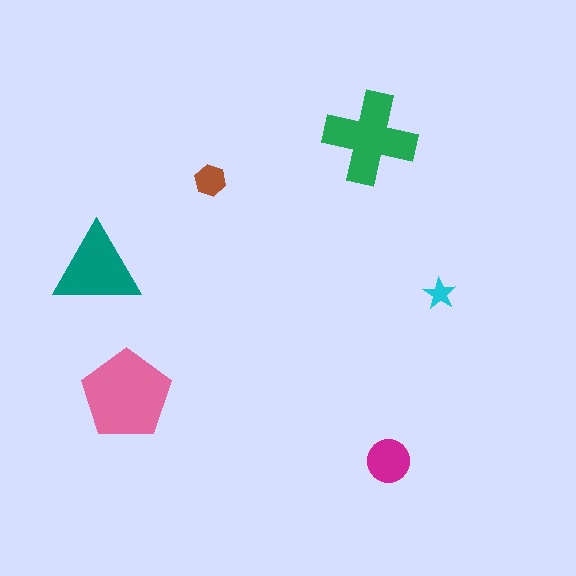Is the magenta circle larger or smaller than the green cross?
Smaller.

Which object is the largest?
The pink pentagon.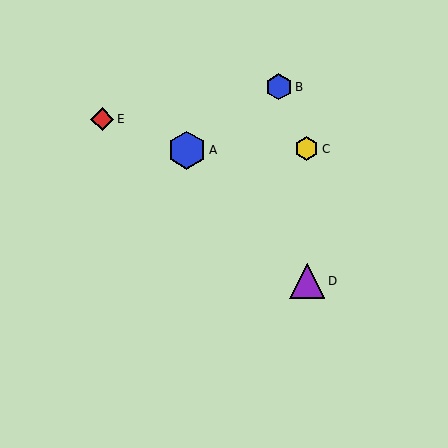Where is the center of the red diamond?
The center of the red diamond is at (102, 119).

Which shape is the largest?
The blue hexagon (labeled A) is the largest.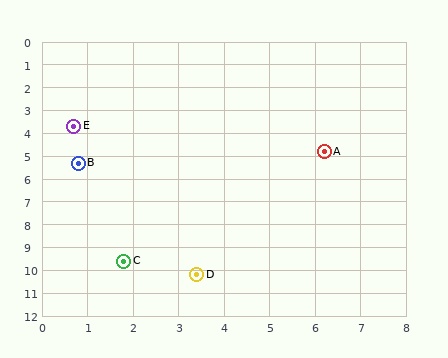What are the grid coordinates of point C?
Point C is at approximately (1.8, 9.6).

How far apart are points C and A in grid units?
Points C and A are about 6.5 grid units apart.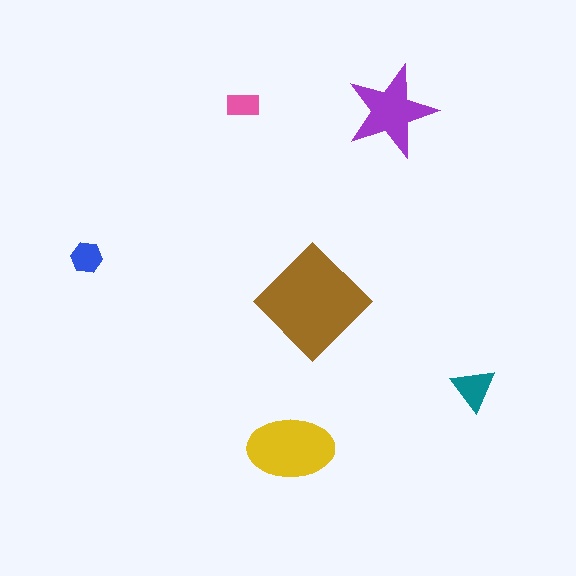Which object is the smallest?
The pink rectangle.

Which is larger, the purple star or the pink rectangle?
The purple star.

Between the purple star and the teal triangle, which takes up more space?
The purple star.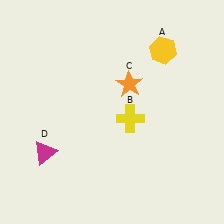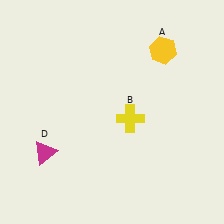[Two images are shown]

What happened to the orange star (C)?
The orange star (C) was removed in Image 2. It was in the top-right area of Image 1.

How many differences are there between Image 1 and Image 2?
There is 1 difference between the two images.